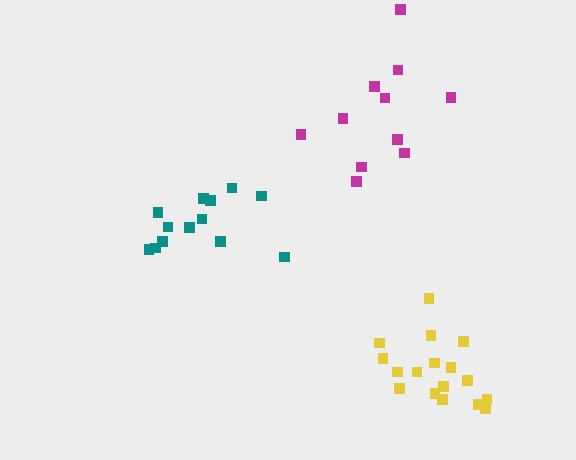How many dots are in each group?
Group 1: 17 dots, Group 2: 11 dots, Group 3: 13 dots (41 total).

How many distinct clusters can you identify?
There are 3 distinct clusters.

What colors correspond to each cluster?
The clusters are colored: yellow, magenta, teal.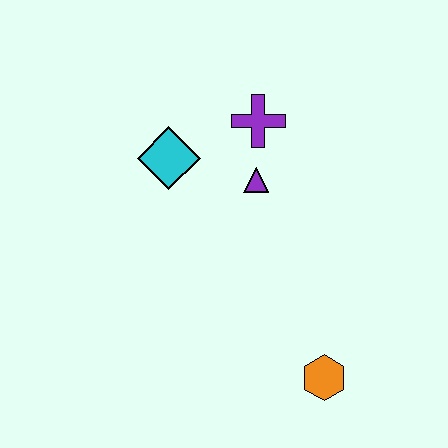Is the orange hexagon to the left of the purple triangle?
No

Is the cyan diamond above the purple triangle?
Yes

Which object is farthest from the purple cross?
The orange hexagon is farthest from the purple cross.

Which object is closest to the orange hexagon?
The purple triangle is closest to the orange hexagon.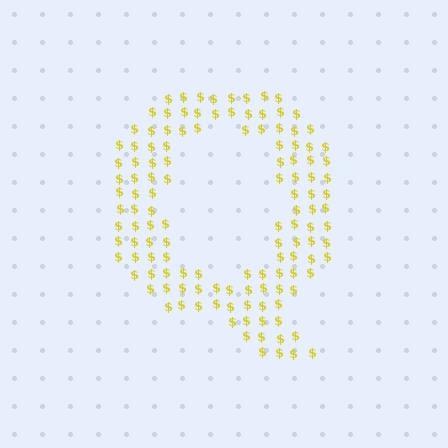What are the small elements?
The small elements are dollar signs.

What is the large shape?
The large shape is the letter Q.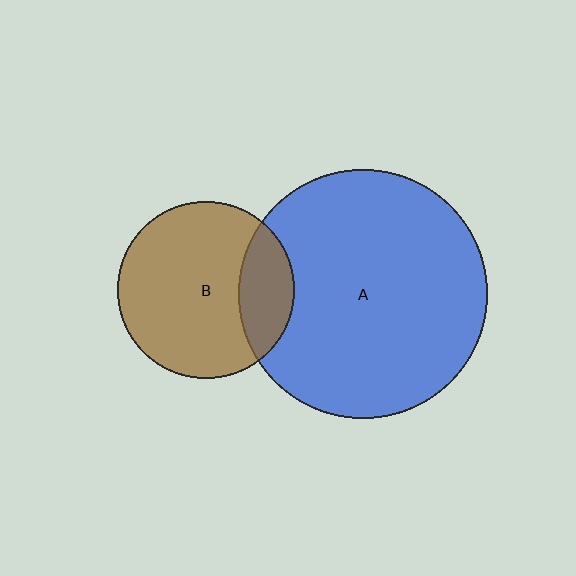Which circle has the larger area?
Circle A (blue).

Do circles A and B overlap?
Yes.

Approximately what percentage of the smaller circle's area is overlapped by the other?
Approximately 20%.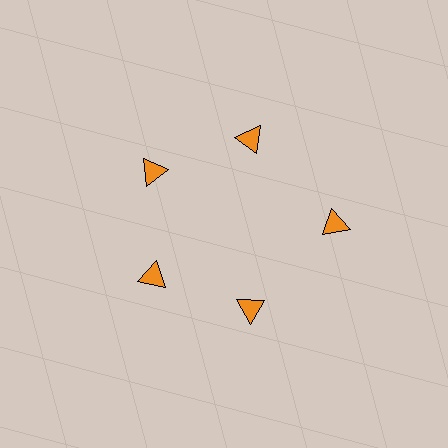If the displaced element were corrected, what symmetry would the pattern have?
It would have 5-fold rotational symmetry — the pattern would map onto itself every 72 degrees.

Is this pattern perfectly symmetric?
No. The 5 orange triangles are arranged in a ring, but one element near the 3 o'clock position is pushed outward from the center, breaking the 5-fold rotational symmetry.